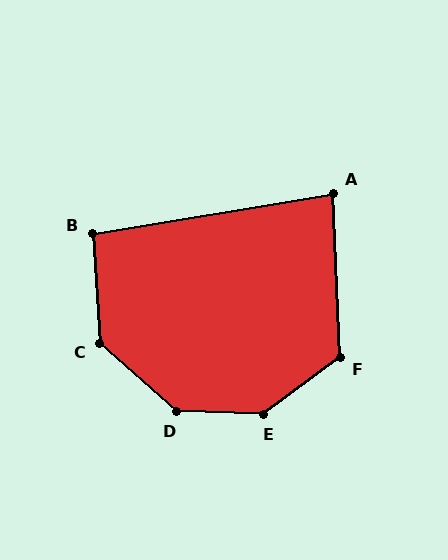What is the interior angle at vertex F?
Approximately 124 degrees (obtuse).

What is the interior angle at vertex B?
Approximately 96 degrees (obtuse).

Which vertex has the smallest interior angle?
A, at approximately 83 degrees.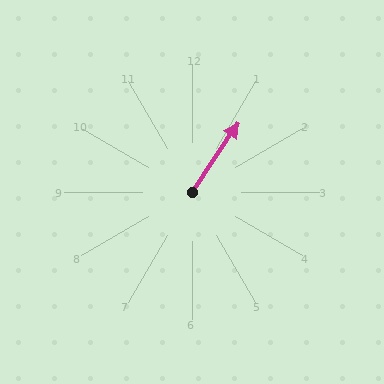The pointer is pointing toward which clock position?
Roughly 1 o'clock.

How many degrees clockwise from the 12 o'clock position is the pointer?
Approximately 34 degrees.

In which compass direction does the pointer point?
Northeast.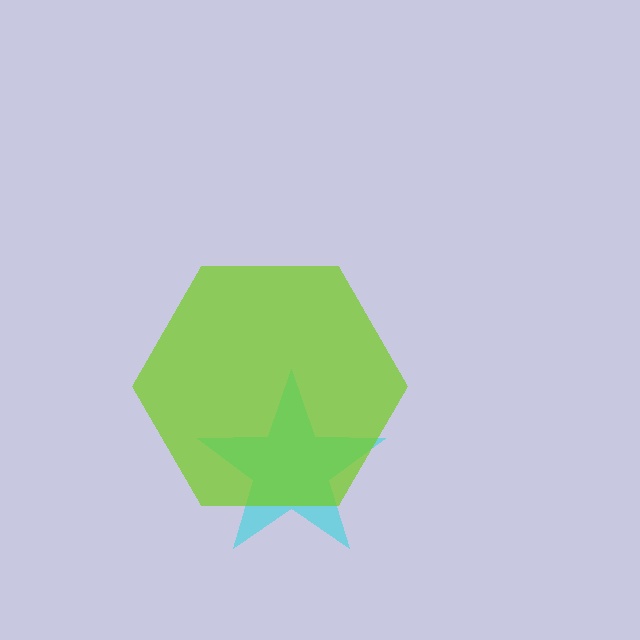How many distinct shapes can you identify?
There are 2 distinct shapes: a cyan star, a lime hexagon.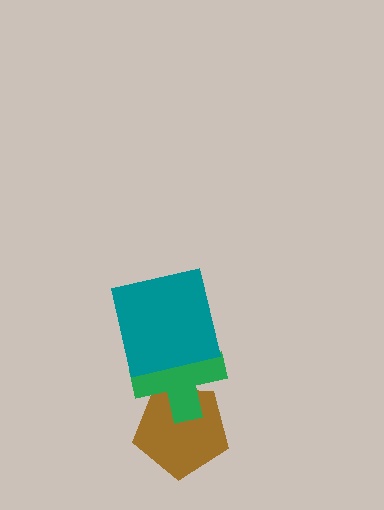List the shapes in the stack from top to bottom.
From top to bottom: the teal square, the green cross, the brown pentagon.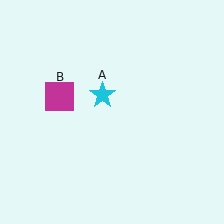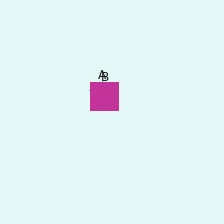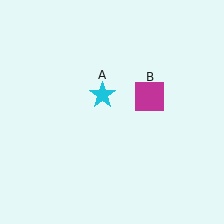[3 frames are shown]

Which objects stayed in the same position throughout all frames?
Cyan star (object A) remained stationary.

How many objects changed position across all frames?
1 object changed position: magenta square (object B).